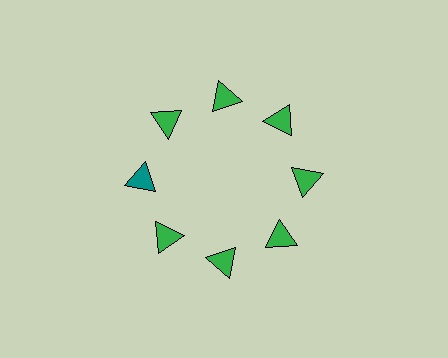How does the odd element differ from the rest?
It has a different color: teal instead of green.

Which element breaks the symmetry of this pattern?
The teal triangle at roughly the 9 o'clock position breaks the symmetry. All other shapes are green triangles.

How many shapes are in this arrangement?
There are 8 shapes arranged in a ring pattern.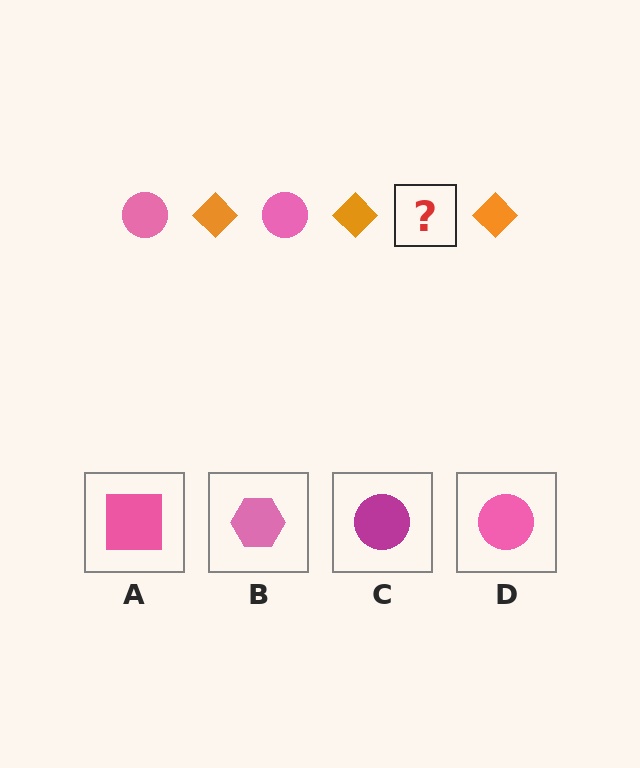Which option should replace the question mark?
Option D.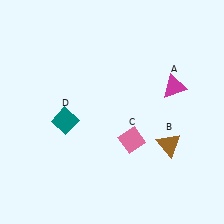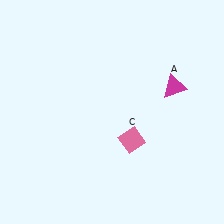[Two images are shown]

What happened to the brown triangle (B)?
The brown triangle (B) was removed in Image 2. It was in the bottom-right area of Image 1.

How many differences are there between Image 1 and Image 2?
There are 2 differences between the two images.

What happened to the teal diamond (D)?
The teal diamond (D) was removed in Image 2. It was in the bottom-left area of Image 1.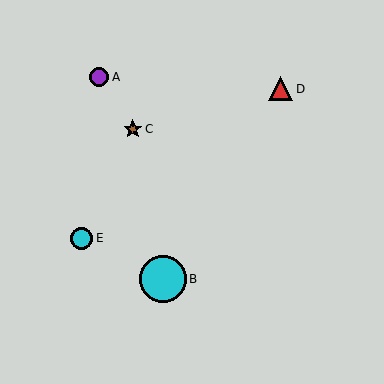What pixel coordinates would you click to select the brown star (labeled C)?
Click at (133, 129) to select the brown star C.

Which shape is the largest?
The cyan circle (labeled B) is the largest.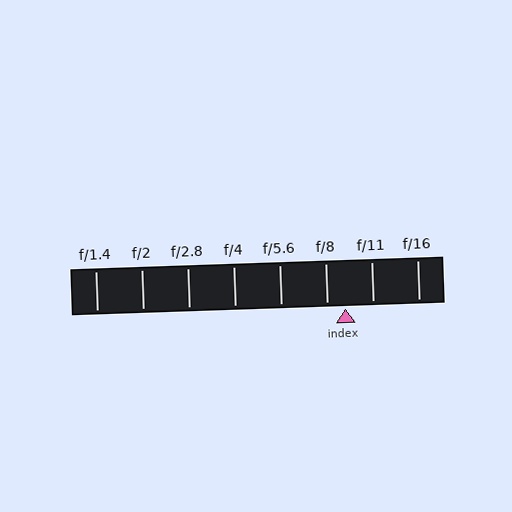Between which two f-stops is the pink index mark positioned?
The index mark is between f/8 and f/11.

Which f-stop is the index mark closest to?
The index mark is closest to f/8.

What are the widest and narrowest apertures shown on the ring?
The widest aperture shown is f/1.4 and the narrowest is f/16.